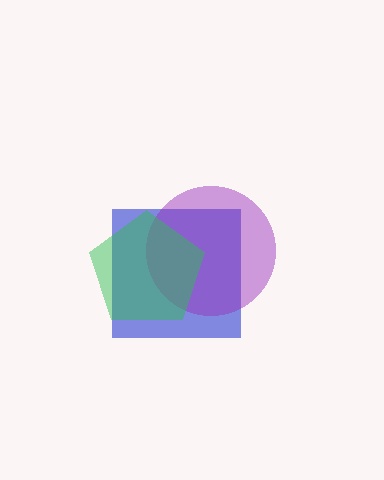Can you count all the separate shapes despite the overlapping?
Yes, there are 3 separate shapes.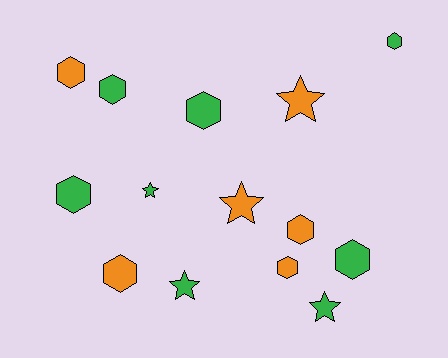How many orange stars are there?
There are 2 orange stars.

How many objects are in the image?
There are 14 objects.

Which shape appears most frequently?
Hexagon, with 9 objects.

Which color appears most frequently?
Green, with 8 objects.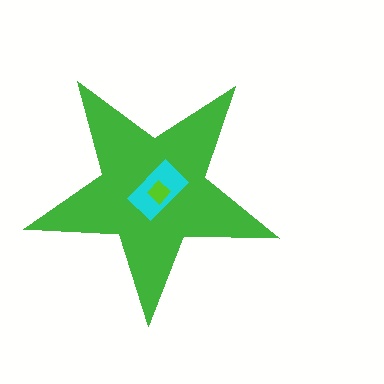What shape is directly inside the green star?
The cyan rectangle.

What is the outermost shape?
The green star.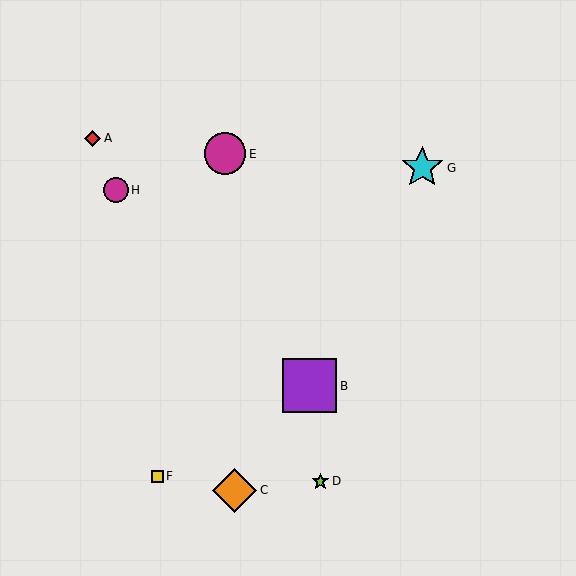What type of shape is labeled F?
Shape F is a yellow square.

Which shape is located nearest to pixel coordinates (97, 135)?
The red diamond (labeled A) at (93, 138) is nearest to that location.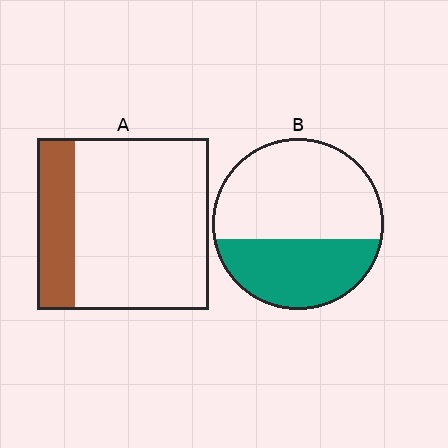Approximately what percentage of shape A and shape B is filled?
A is approximately 20% and B is approximately 40%.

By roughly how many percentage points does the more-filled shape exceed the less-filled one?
By roughly 15 percentage points (B over A).